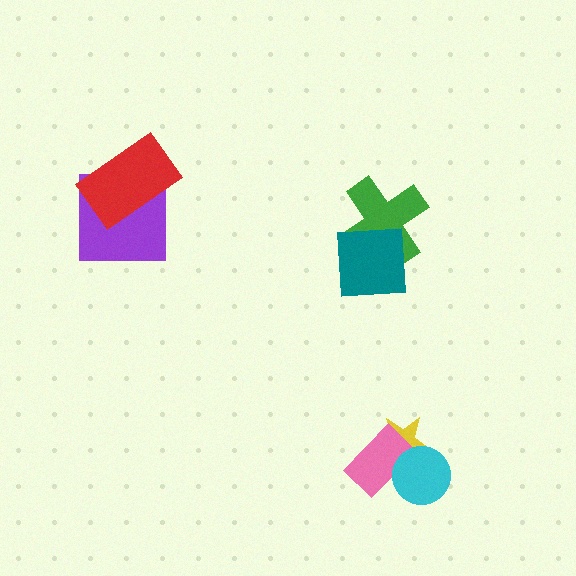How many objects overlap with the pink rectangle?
2 objects overlap with the pink rectangle.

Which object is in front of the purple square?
The red rectangle is in front of the purple square.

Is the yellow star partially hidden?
Yes, it is partially covered by another shape.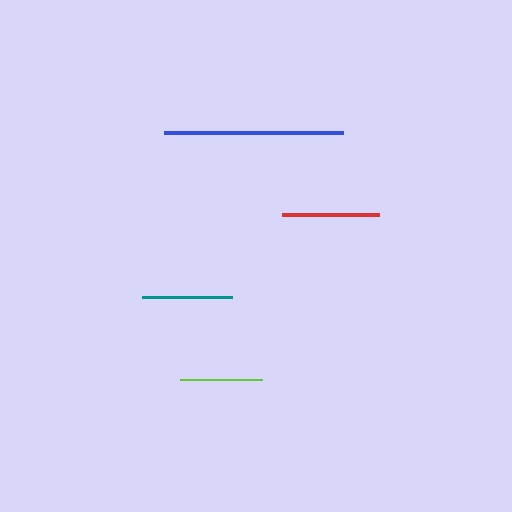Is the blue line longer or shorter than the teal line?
The blue line is longer than the teal line.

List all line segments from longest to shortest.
From longest to shortest: blue, red, teal, lime.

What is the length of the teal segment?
The teal segment is approximately 89 pixels long.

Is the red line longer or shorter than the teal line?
The red line is longer than the teal line.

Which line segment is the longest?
The blue line is the longest at approximately 179 pixels.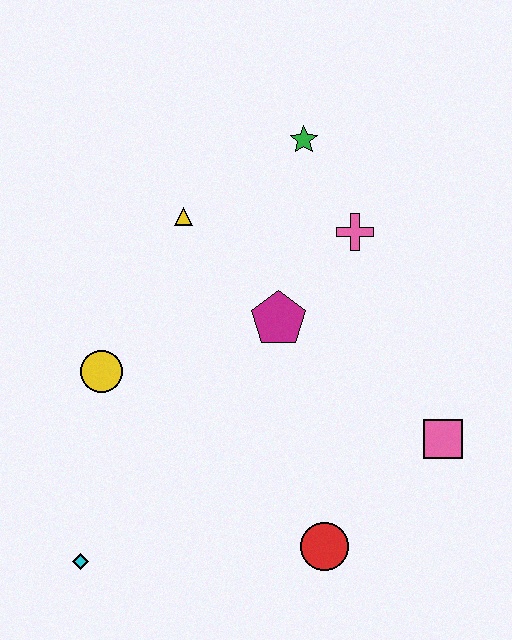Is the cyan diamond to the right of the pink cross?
No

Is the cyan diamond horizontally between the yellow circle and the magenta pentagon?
No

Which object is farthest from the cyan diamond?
The green star is farthest from the cyan diamond.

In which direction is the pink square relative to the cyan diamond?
The pink square is to the right of the cyan diamond.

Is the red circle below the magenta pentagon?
Yes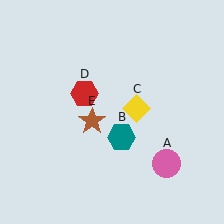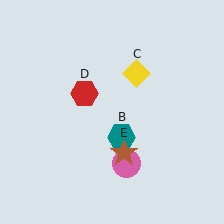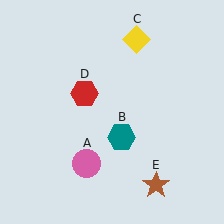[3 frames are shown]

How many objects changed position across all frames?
3 objects changed position: pink circle (object A), yellow diamond (object C), brown star (object E).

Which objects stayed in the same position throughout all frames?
Teal hexagon (object B) and red hexagon (object D) remained stationary.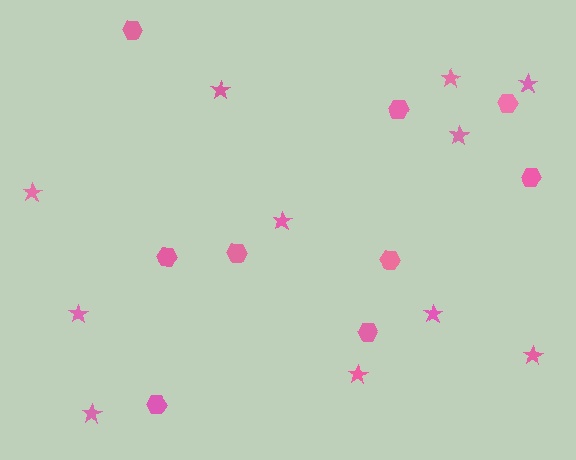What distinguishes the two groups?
There are 2 groups: one group of hexagons (9) and one group of stars (11).